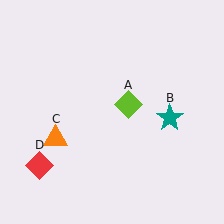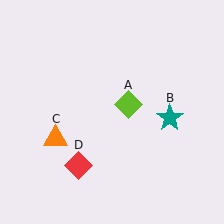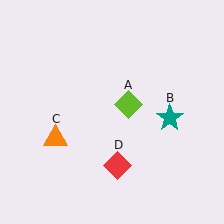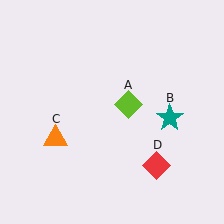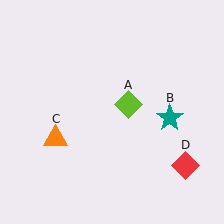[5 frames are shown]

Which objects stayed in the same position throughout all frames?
Lime diamond (object A) and teal star (object B) and orange triangle (object C) remained stationary.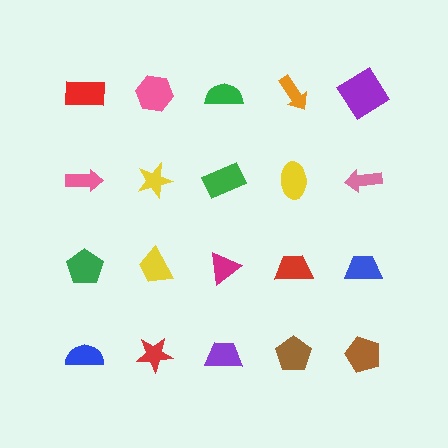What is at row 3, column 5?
A blue trapezoid.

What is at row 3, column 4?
A red trapezoid.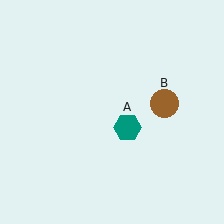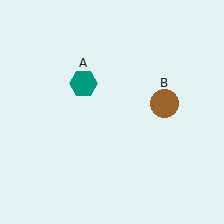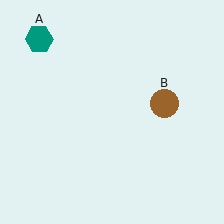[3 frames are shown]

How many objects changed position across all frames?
1 object changed position: teal hexagon (object A).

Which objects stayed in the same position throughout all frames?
Brown circle (object B) remained stationary.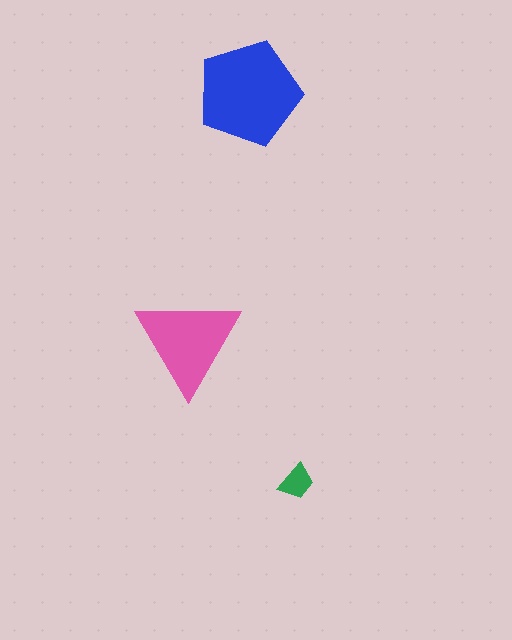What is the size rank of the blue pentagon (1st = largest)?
1st.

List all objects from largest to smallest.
The blue pentagon, the pink triangle, the green trapezoid.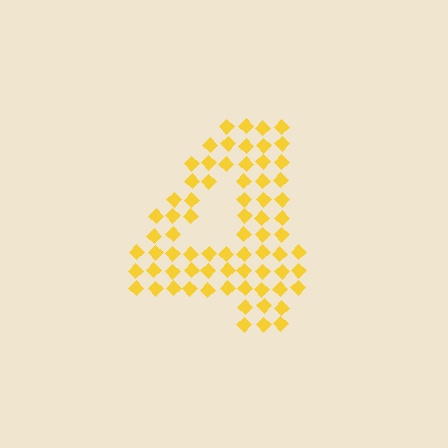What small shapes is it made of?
It is made of small diamonds.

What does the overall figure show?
The overall figure shows the digit 4.